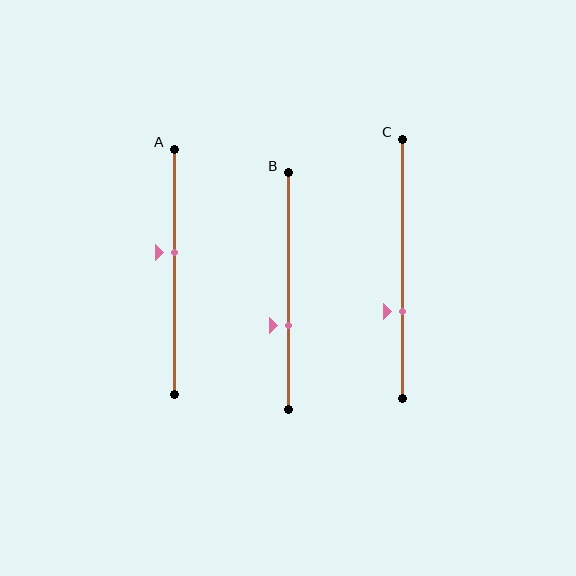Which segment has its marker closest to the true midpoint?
Segment A has its marker closest to the true midpoint.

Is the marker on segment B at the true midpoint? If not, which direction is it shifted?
No, the marker on segment B is shifted downward by about 15% of the segment length.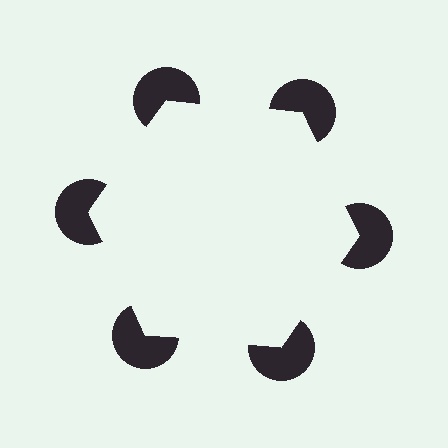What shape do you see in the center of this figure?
An illusory hexagon — its edges are inferred from the aligned wedge cuts in the pac-man discs, not physically drawn.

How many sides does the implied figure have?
6 sides.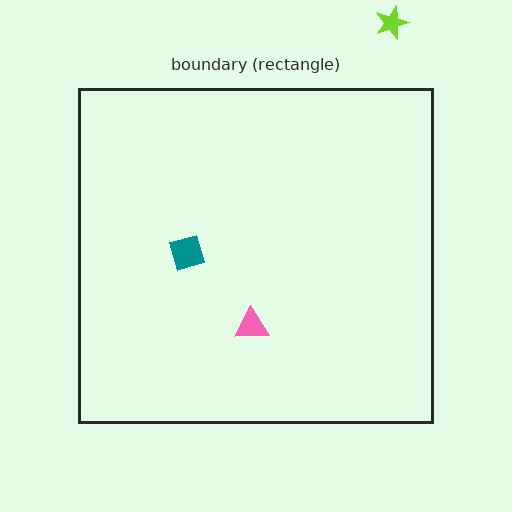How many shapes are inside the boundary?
2 inside, 1 outside.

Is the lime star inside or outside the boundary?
Outside.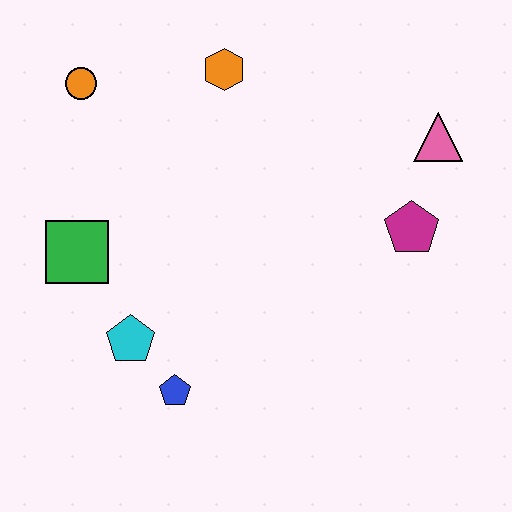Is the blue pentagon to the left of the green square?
No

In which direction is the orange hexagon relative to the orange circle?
The orange hexagon is to the right of the orange circle.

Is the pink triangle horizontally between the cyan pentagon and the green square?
No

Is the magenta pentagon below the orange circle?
Yes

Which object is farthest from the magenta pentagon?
The orange circle is farthest from the magenta pentagon.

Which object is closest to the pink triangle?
The magenta pentagon is closest to the pink triangle.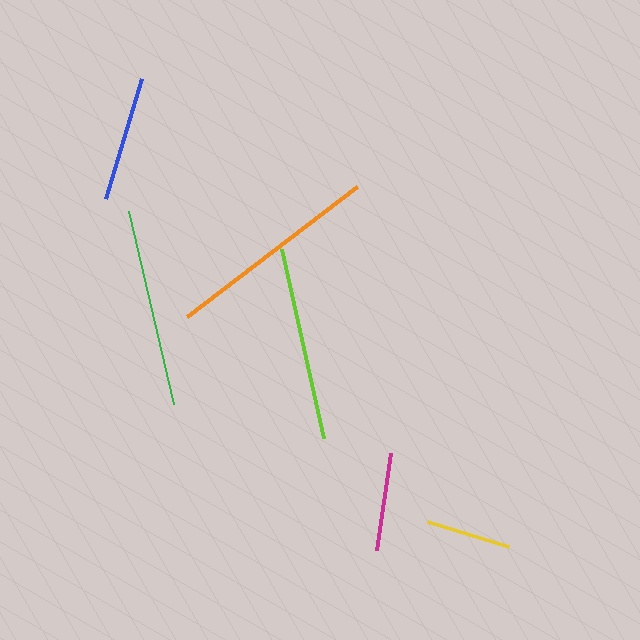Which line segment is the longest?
The orange line is the longest at approximately 214 pixels.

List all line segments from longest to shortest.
From longest to shortest: orange, green, lime, blue, magenta, yellow.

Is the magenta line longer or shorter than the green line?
The green line is longer than the magenta line.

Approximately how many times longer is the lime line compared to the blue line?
The lime line is approximately 1.5 times the length of the blue line.